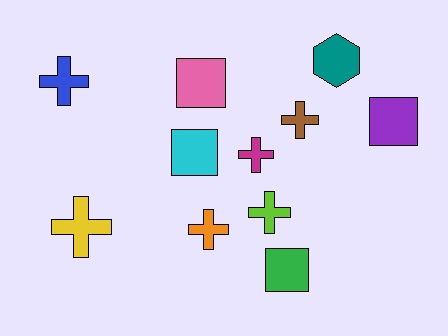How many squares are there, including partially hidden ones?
There are 4 squares.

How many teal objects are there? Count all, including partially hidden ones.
There is 1 teal object.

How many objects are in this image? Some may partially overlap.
There are 11 objects.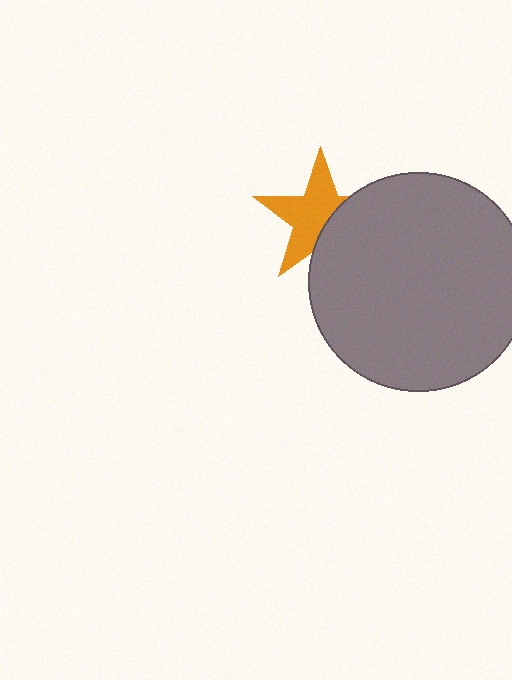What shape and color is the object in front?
The object in front is a gray circle.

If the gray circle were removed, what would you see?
You would see the complete orange star.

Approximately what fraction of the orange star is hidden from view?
Roughly 38% of the orange star is hidden behind the gray circle.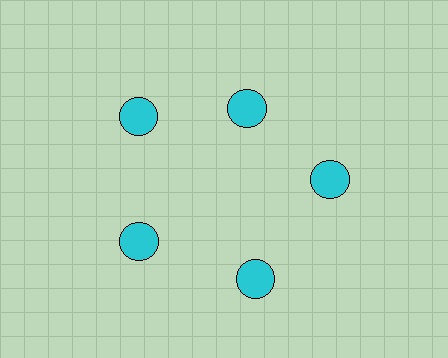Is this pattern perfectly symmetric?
No. The 5 cyan circles are arranged in a ring, but one element near the 1 o'clock position is pulled inward toward the center, breaking the 5-fold rotational symmetry.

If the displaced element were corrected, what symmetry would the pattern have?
It would have 5-fold rotational symmetry — the pattern would map onto itself every 72 degrees.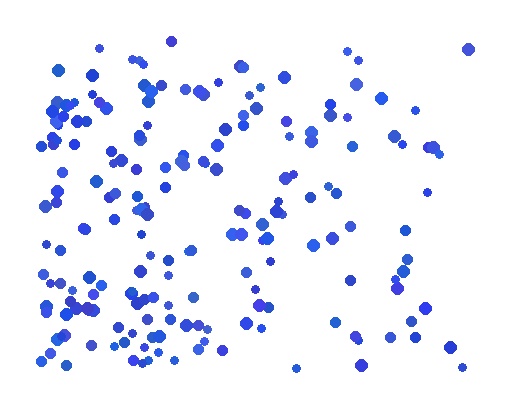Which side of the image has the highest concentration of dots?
The left.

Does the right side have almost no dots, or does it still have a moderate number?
Still a moderate number, just noticeably fewer than the left.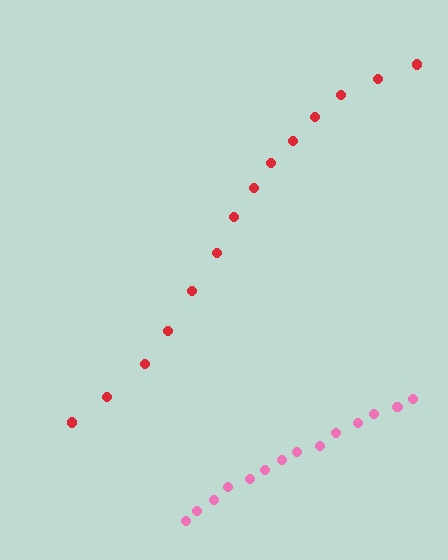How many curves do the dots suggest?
There are 2 distinct paths.